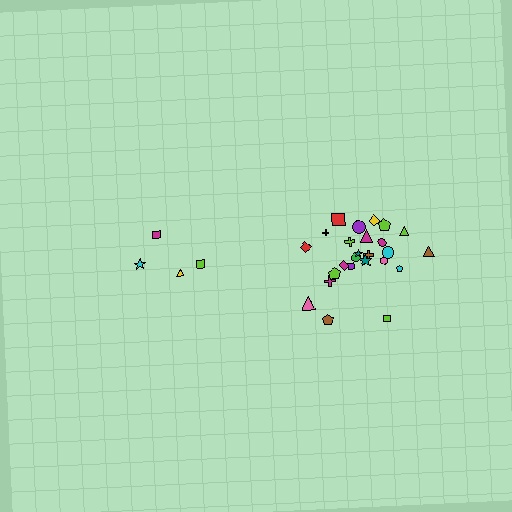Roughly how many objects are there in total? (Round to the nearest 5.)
Roughly 30 objects in total.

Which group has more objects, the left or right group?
The right group.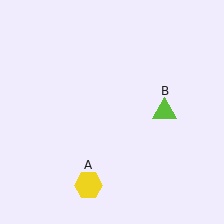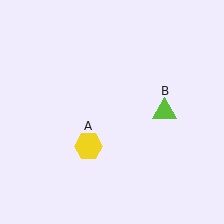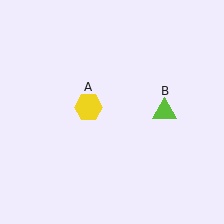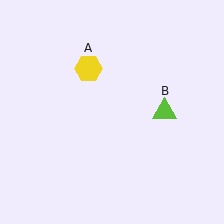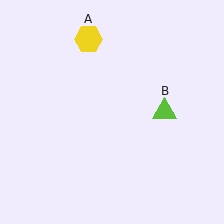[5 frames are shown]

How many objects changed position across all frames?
1 object changed position: yellow hexagon (object A).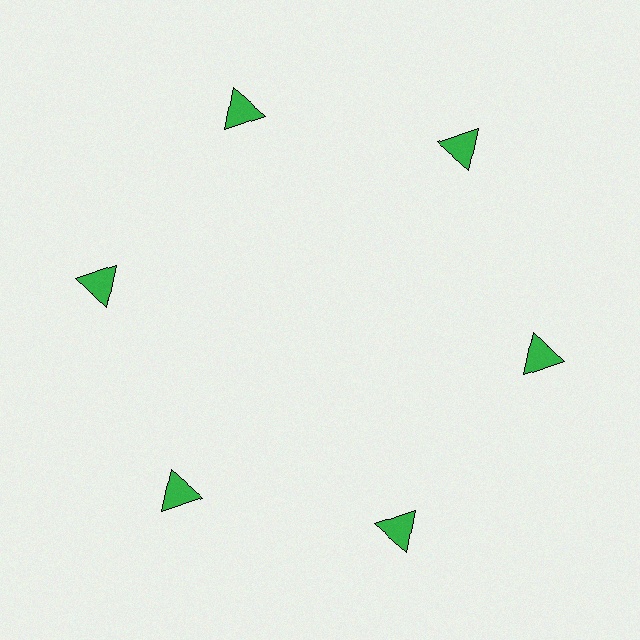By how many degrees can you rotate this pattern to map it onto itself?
The pattern maps onto itself every 60 degrees of rotation.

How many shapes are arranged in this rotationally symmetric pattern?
There are 6 shapes, arranged in 6 groups of 1.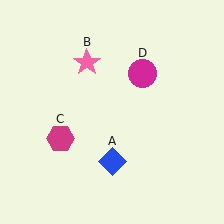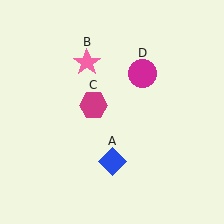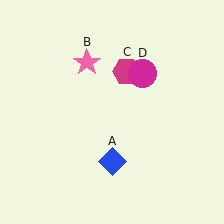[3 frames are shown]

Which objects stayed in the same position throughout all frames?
Blue diamond (object A) and pink star (object B) and magenta circle (object D) remained stationary.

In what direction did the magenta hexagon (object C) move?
The magenta hexagon (object C) moved up and to the right.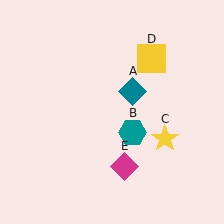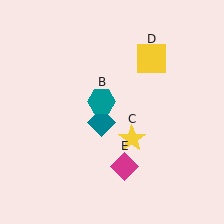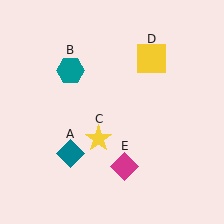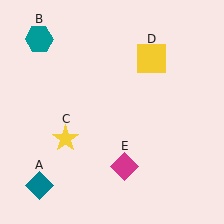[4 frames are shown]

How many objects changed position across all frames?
3 objects changed position: teal diamond (object A), teal hexagon (object B), yellow star (object C).